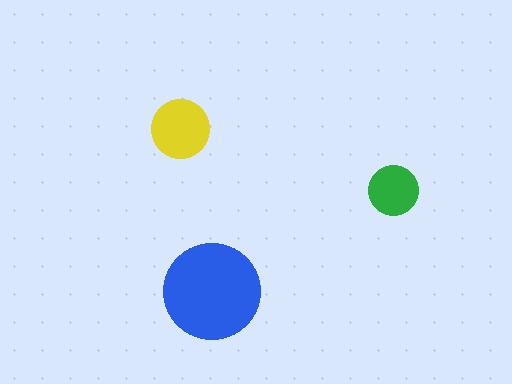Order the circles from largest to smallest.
the blue one, the yellow one, the green one.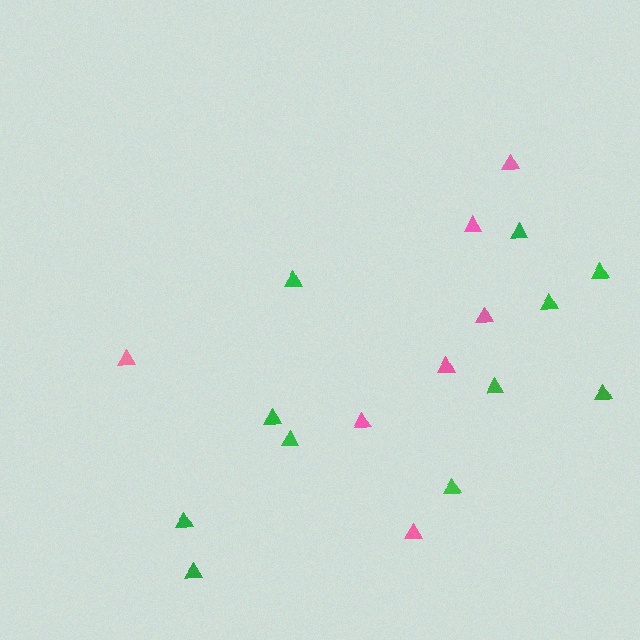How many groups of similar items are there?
There are 2 groups: one group of pink triangles (7) and one group of green triangles (11).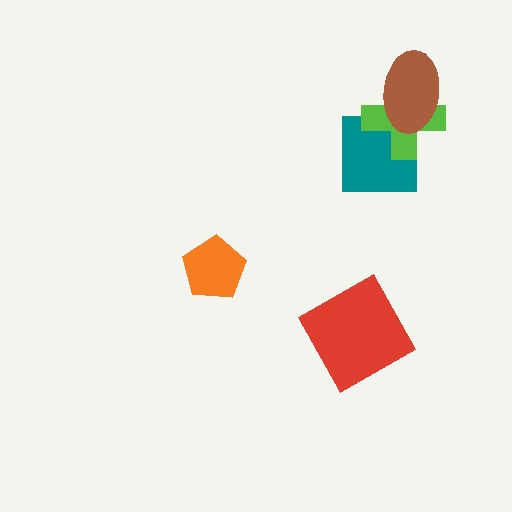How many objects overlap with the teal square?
2 objects overlap with the teal square.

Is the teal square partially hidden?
Yes, it is partially covered by another shape.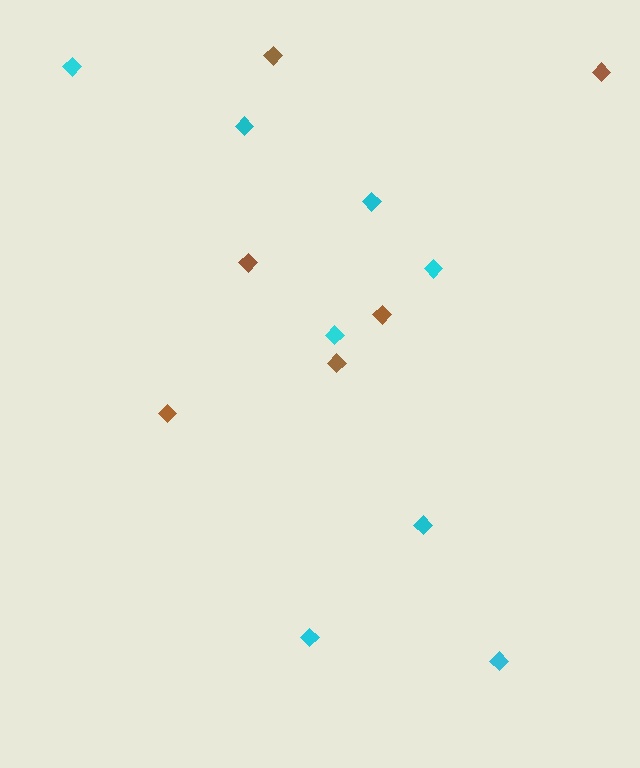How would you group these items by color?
There are 2 groups: one group of brown diamonds (6) and one group of cyan diamonds (8).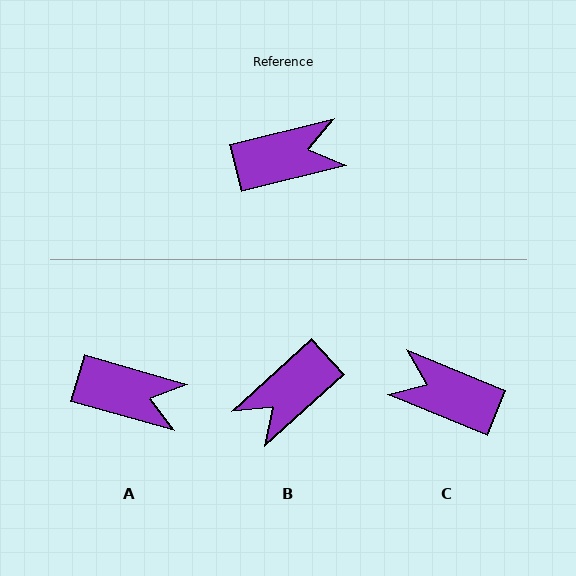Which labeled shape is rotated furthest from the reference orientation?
B, about 151 degrees away.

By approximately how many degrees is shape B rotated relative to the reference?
Approximately 151 degrees clockwise.